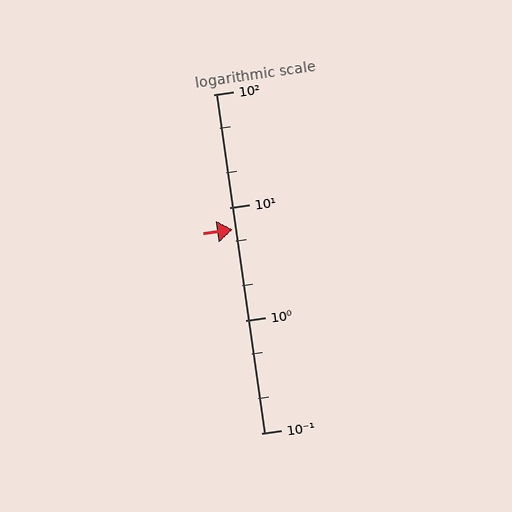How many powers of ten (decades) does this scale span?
The scale spans 3 decades, from 0.1 to 100.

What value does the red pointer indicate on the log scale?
The pointer indicates approximately 6.3.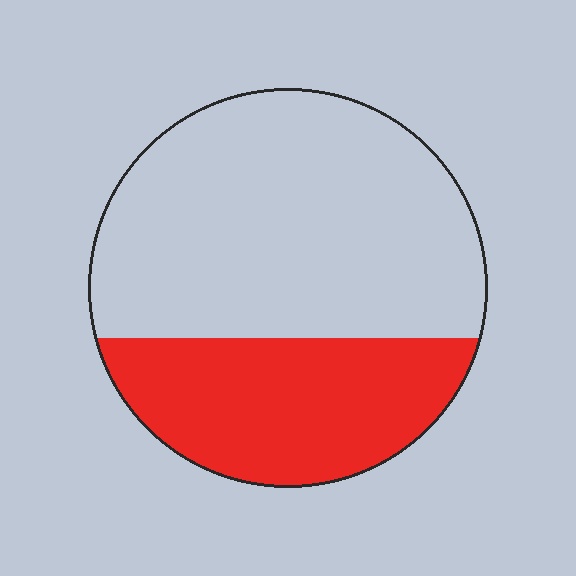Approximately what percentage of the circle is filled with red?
Approximately 35%.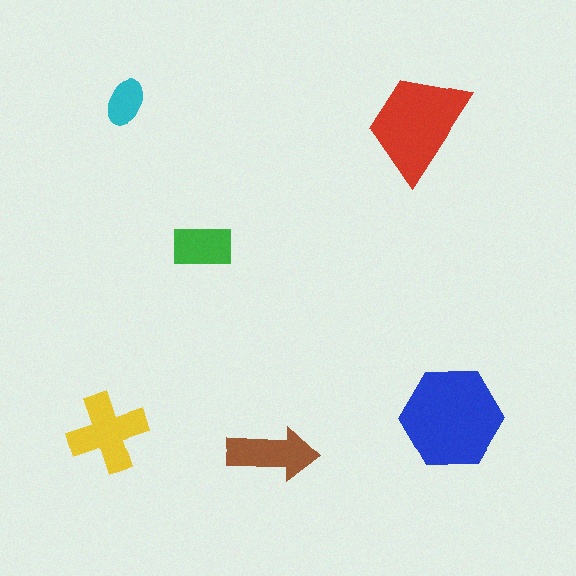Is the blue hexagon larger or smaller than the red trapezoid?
Larger.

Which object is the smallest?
The cyan ellipse.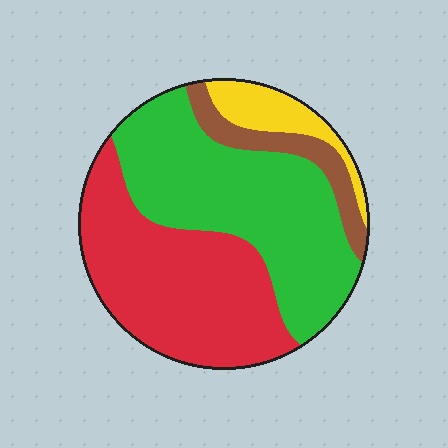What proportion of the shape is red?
Red takes up between a quarter and a half of the shape.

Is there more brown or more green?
Green.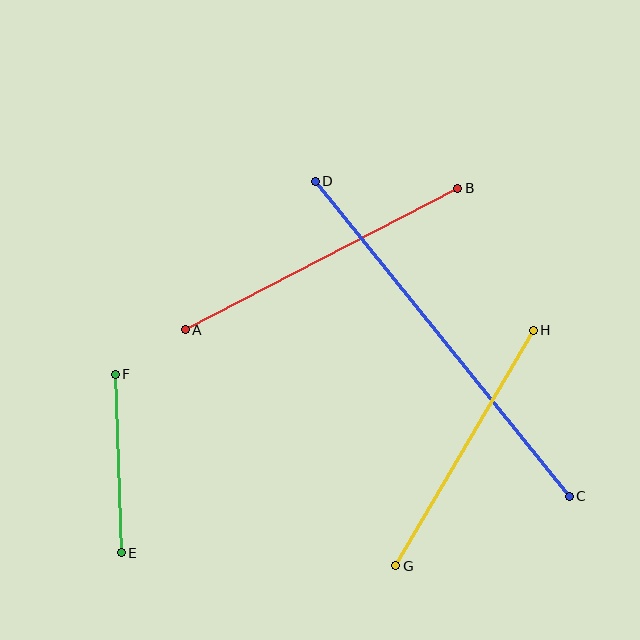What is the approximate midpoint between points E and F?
The midpoint is at approximately (118, 463) pixels.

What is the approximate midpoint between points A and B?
The midpoint is at approximately (321, 259) pixels.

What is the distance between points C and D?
The distance is approximately 405 pixels.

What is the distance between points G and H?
The distance is approximately 273 pixels.